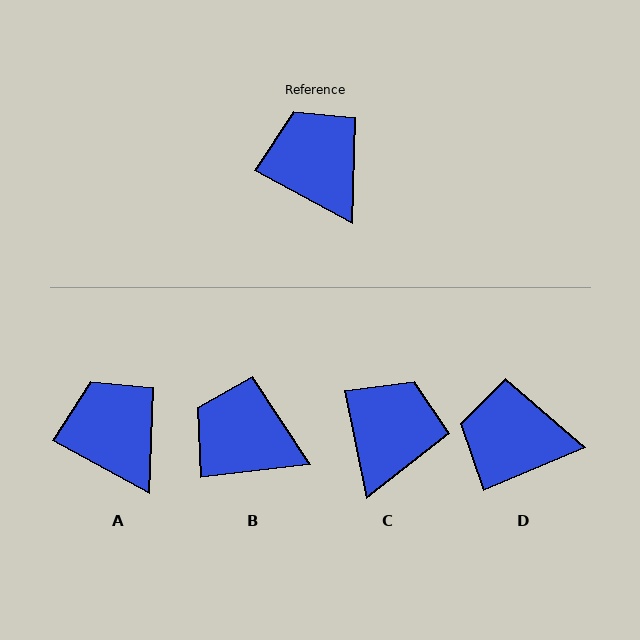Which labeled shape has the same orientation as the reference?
A.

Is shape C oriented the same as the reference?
No, it is off by about 50 degrees.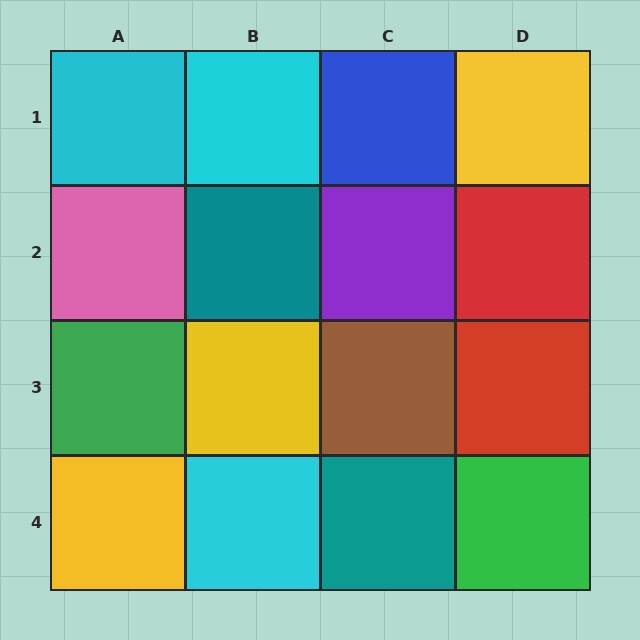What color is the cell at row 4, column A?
Yellow.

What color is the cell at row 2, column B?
Teal.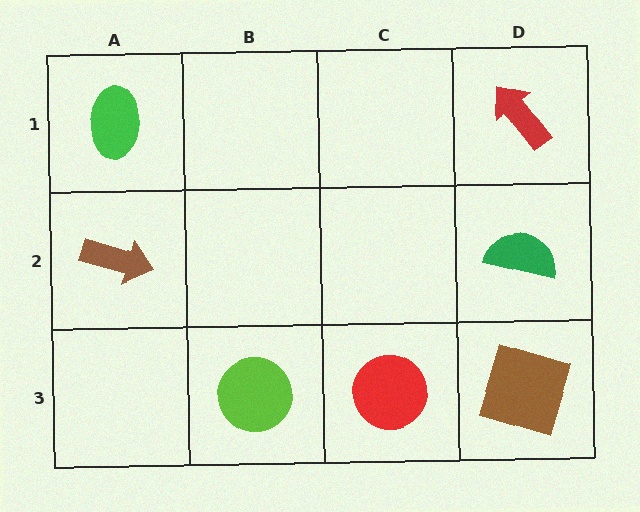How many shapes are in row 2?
2 shapes.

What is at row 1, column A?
A green ellipse.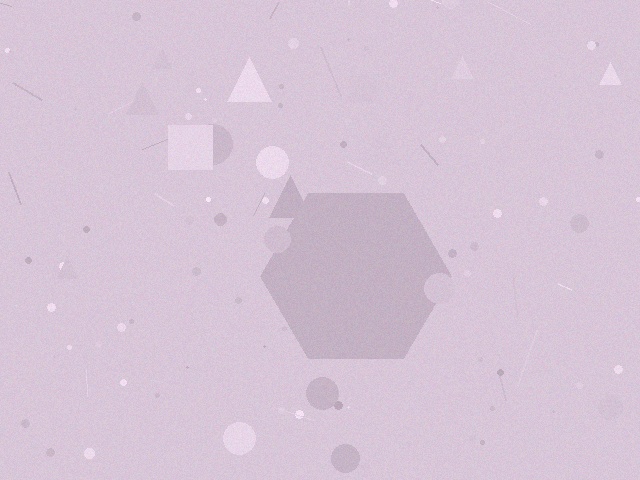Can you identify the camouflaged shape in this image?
The camouflaged shape is a hexagon.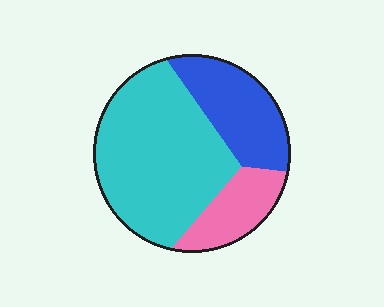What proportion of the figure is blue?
Blue covers about 25% of the figure.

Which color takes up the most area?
Cyan, at roughly 55%.